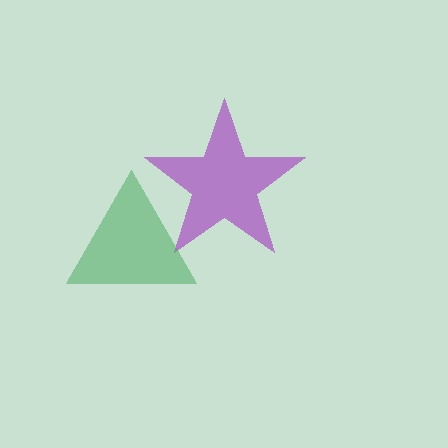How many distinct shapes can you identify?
There are 2 distinct shapes: a purple star, a green triangle.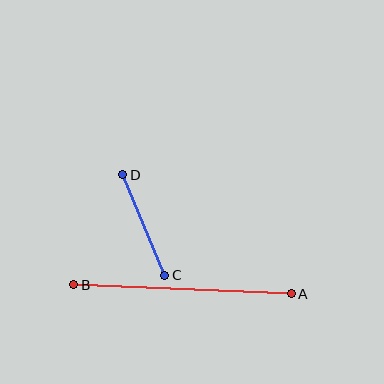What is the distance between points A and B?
The distance is approximately 218 pixels.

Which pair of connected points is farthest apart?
Points A and B are farthest apart.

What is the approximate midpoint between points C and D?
The midpoint is at approximately (144, 225) pixels.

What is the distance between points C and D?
The distance is approximately 109 pixels.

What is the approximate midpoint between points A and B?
The midpoint is at approximately (183, 289) pixels.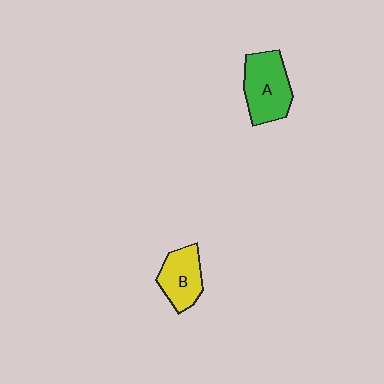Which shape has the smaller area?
Shape B (yellow).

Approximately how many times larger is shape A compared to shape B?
Approximately 1.3 times.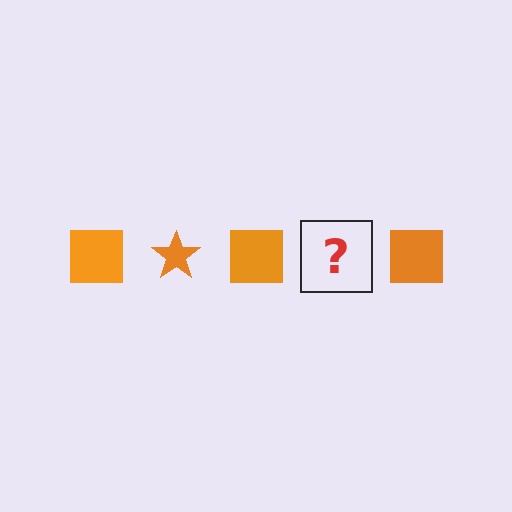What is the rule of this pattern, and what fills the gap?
The rule is that the pattern cycles through square, star shapes in orange. The gap should be filled with an orange star.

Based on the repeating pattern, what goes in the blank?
The blank should be an orange star.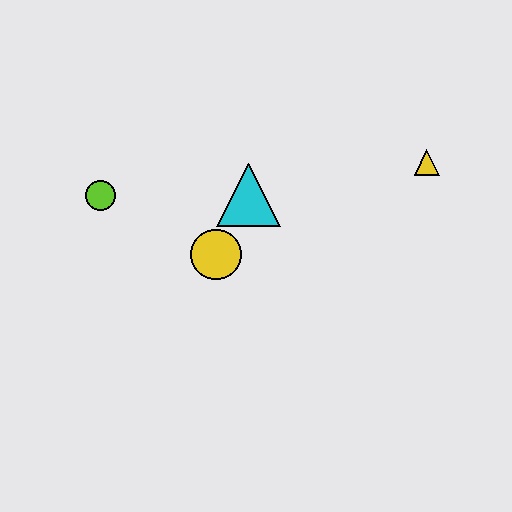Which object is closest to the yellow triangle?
The cyan triangle is closest to the yellow triangle.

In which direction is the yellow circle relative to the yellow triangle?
The yellow circle is to the left of the yellow triangle.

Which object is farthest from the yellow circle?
The yellow triangle is farthest from the yellow circle.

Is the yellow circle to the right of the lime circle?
Yes